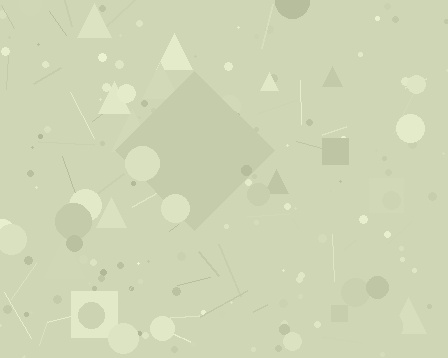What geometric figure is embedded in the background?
A diamond is embedded in the background.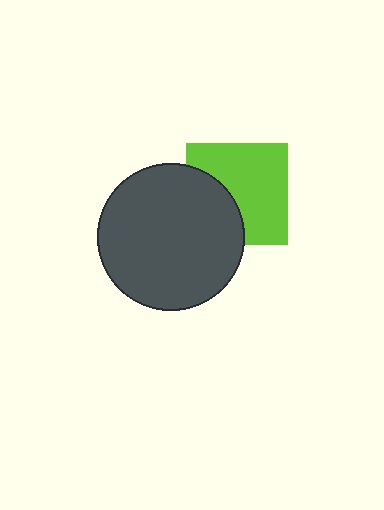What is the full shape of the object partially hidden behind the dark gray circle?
The partially hidden object is a lime square.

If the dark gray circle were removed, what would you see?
You would see the complete lime square.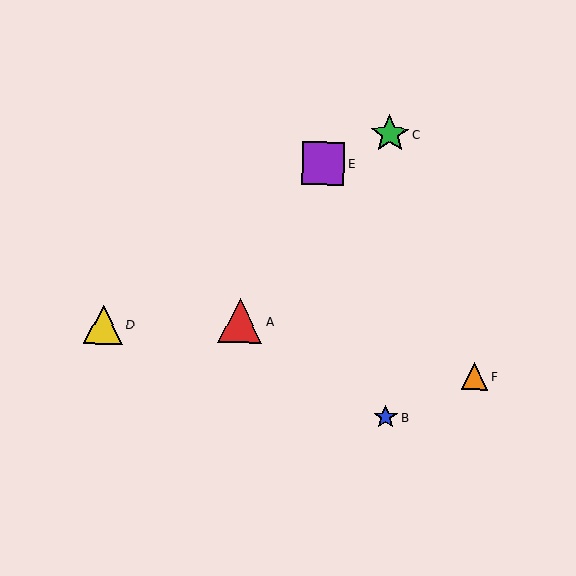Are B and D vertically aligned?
No, B is at x≈386 and D is at x≈103.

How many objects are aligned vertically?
2 objects (B, C) are aligned vertically.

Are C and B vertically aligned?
Yes, both are at x≈390.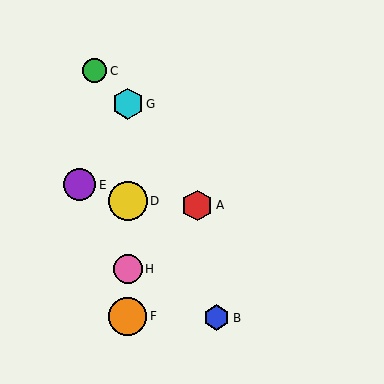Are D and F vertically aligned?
Yes, both are at x≈128.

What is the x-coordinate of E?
Object E is at x≈80.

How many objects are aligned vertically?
4 objects (D, F, G, H) are aligned vertically.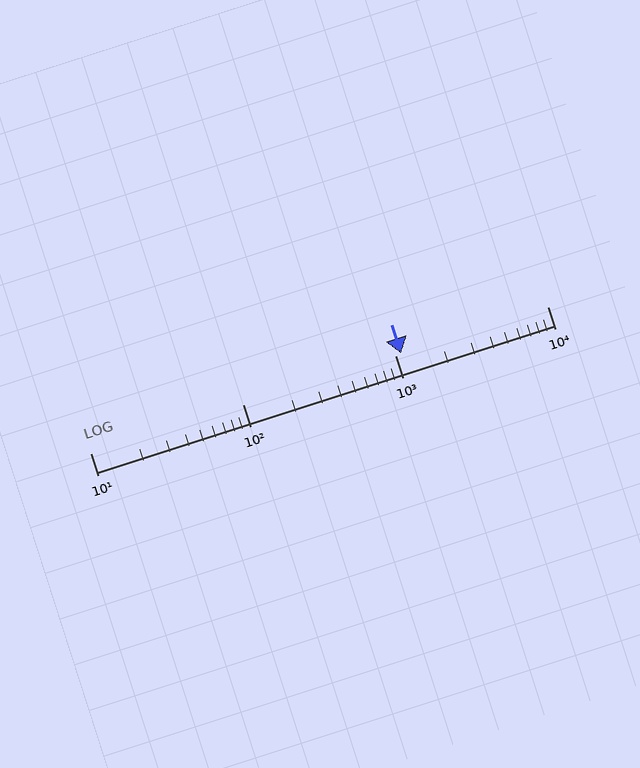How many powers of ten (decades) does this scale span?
The scale spans 3 decades, from 10 to 10000.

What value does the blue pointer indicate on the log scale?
The pointer indicates approximately 1100.